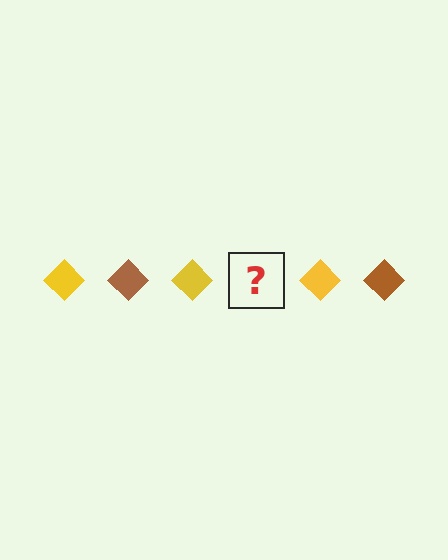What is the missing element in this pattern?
The missing element is a brown diamond.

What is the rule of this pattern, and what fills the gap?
The rule is that the pattern cycles through yellow, brown diamonds. The gap should be filled with a brown diamond.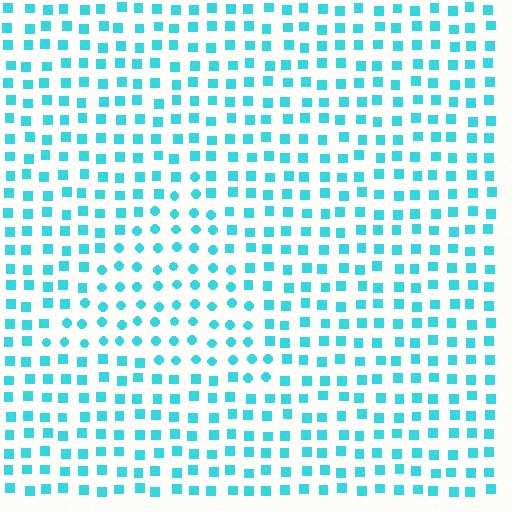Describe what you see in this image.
The image is filled with small cyan elements arranged in a uniform grid. A triangle-shaped region contains circles, while the surrounding area contains squares. The boundary is defined purely by the change in element shape.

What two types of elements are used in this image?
The image uses circles inside the triangle region and squares outside it.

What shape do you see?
I see a triangle.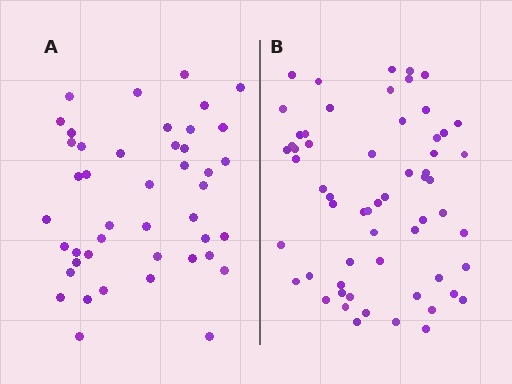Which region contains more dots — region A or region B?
Region B (the right region) has more dots.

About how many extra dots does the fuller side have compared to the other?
Region B has approximately 15 more dots than region A.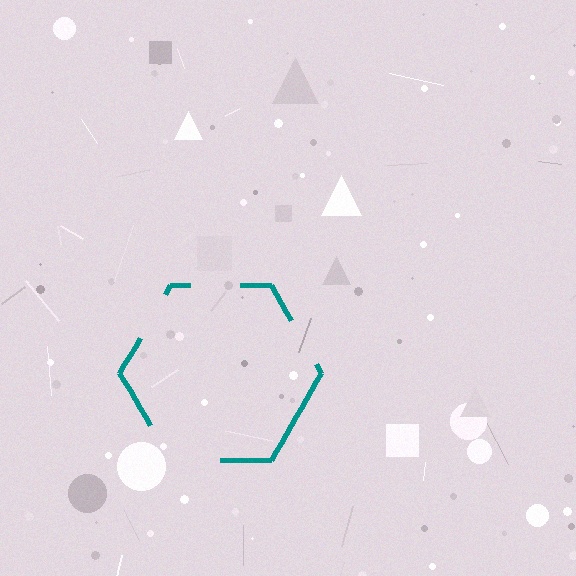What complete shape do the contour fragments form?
The contour fragments form a hexagon.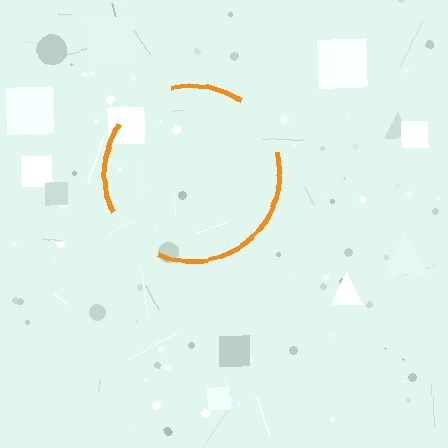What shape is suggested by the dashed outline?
The dashed outline suggests a circle.